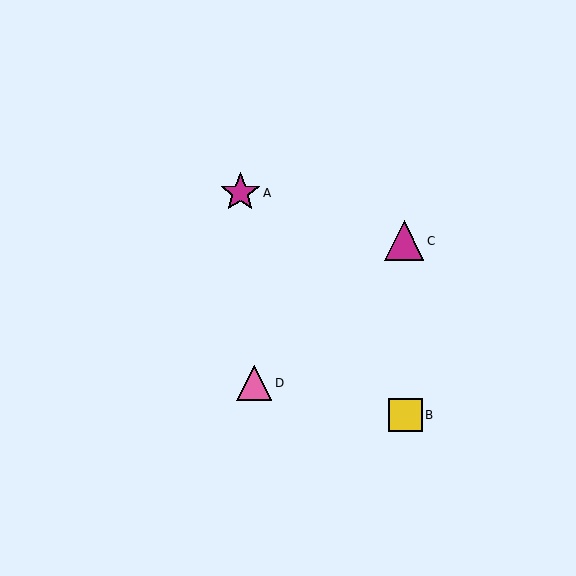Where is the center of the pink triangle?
The center of the pink triangle is at (254, 383).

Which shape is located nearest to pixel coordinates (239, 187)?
The magenta star (labeled A) at (240, 193) is nearest to that location.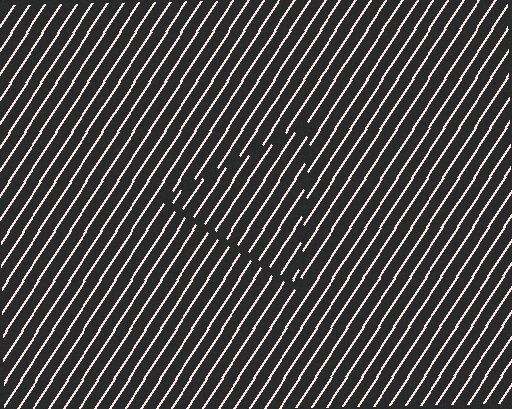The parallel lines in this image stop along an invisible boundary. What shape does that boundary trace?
An illusory triangle. The interior of the shape contains the same grating, shifted by half a period — the contour is defined by the phase discontinuity where line-ends from the inner and outer gratings abut.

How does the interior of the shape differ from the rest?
The interior of the shape contains the same grating, shifted by half a period — the contour is defined by the phase discontinuity where line-ends from the inner and outer gratings abut.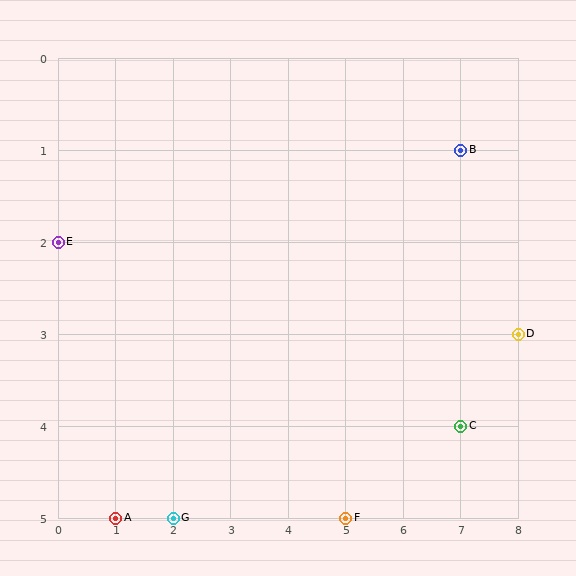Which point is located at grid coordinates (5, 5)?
Point F is at (5, 5).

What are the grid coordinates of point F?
Point F is at grid coordinates (5, 5).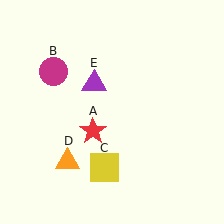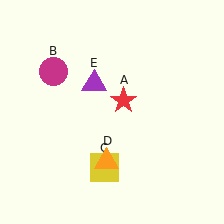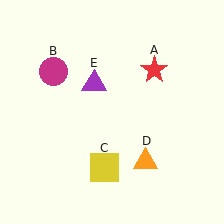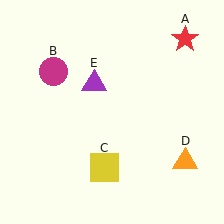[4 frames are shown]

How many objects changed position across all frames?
2 objects changed position: red star (object A), orange triangle (object D).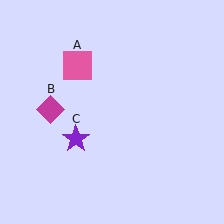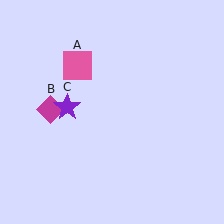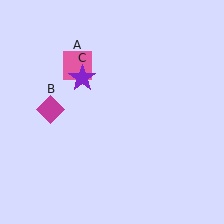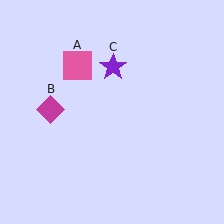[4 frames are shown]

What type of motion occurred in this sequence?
The purple star (object C) rotated clockwise around the center of the scene.